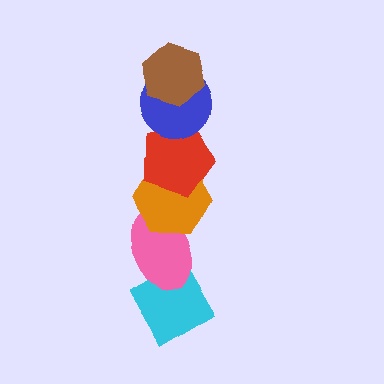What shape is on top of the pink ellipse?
The orange hexagon is on top of the pink ellipse.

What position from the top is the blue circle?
The blue circle is 2nd from the top.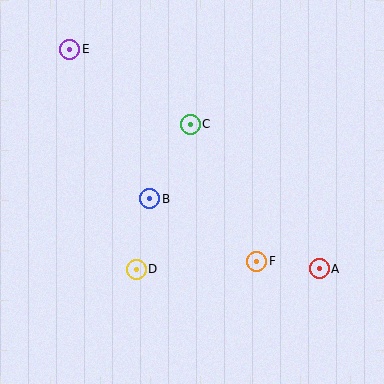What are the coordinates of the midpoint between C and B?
The midpoint between C and B is at (170, 161).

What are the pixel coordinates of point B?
Point B is at (150, 199).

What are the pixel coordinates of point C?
Point C is at (190, 124).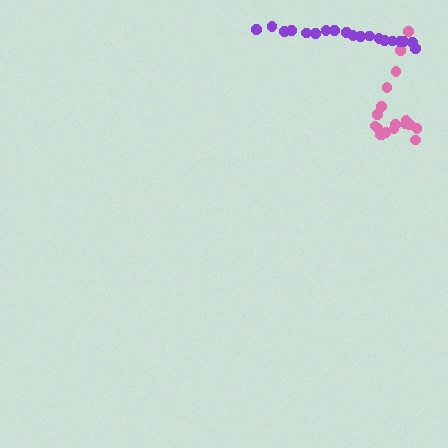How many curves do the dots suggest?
There are 2 distinct paths.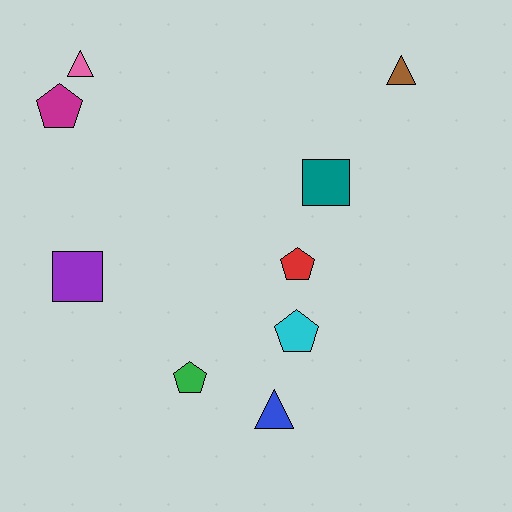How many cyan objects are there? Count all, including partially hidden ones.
There is 1 cyan object.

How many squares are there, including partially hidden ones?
There are 2 squares.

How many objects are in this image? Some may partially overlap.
There are 9 objects.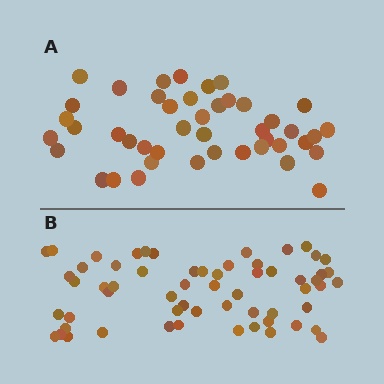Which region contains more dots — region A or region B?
Region B (the bottom region) has more dots.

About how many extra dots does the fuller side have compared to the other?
Region B has approximately 15 more dots than region A.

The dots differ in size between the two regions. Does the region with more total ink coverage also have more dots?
No. Region A has more total ink coverage because its dots are larger, but region B actually contains more individual dots. Total area can be misleading — the number of items is what matters here.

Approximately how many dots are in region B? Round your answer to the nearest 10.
About 60 dots.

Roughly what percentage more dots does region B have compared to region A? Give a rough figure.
About 35% more.